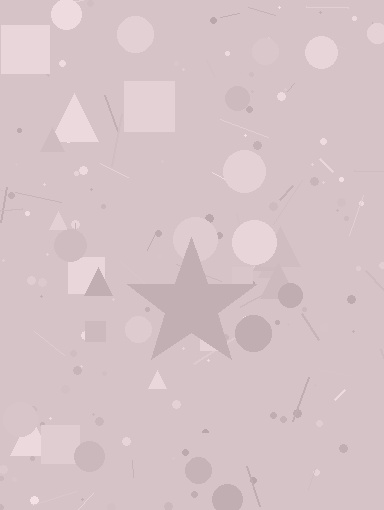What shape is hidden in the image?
A star is hidden in the image.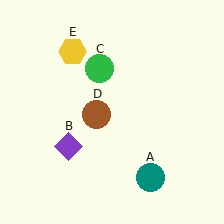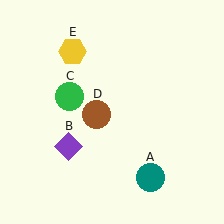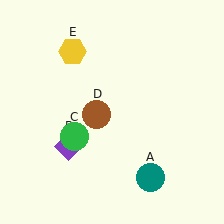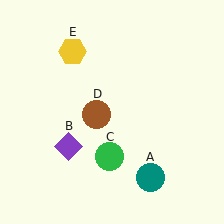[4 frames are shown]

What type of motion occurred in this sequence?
The green circle (object C) rotated counterclockwise around the center of the scene.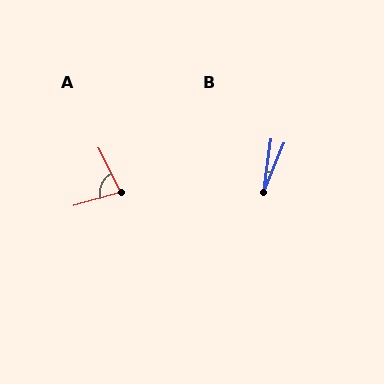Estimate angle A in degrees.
Approximately 79 degrees.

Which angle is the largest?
A, at approximately 79 degrees.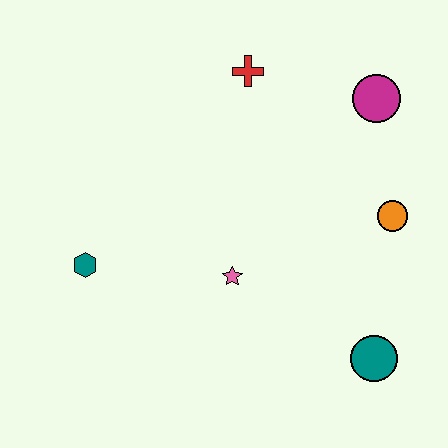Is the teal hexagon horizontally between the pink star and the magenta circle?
No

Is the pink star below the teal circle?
No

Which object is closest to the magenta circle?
The orange circle is closest to the magenta circle.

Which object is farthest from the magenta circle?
The teal hexagon is farthest from the magenta circle.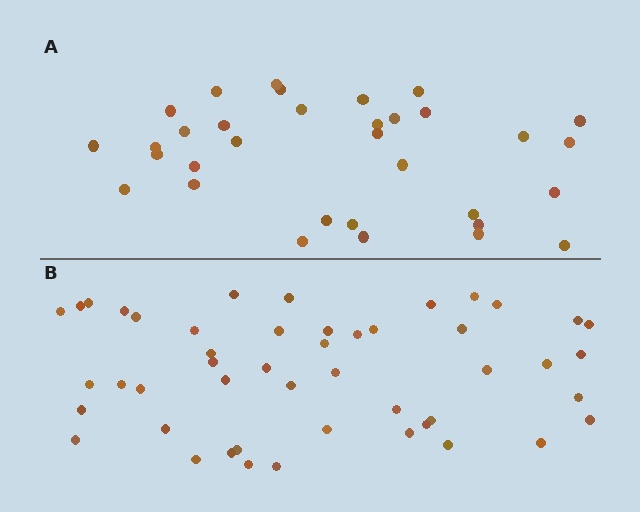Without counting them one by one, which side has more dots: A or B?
Region B (the bottom region) has more dots.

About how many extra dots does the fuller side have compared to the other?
Region B has approximately 15 more dots than region A.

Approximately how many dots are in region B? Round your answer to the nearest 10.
About 50 dots. (The exact count is 48, which rounds to 50.)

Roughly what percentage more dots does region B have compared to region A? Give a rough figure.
About 45% more.